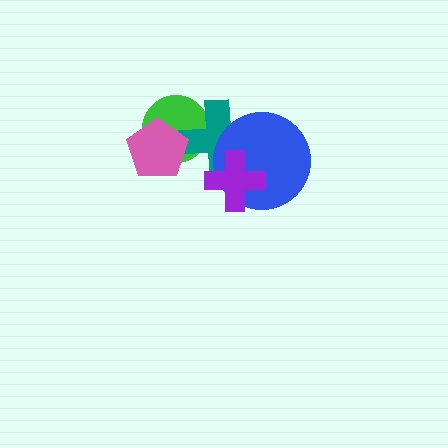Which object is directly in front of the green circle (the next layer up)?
The teal cross is directly in front of the green circle.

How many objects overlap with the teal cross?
4 objects overlap with the teal cross.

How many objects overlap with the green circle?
2 objects overlap with the green circle.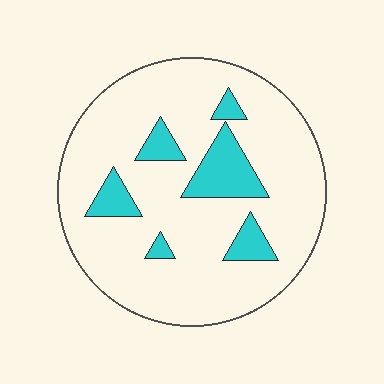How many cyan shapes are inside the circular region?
6.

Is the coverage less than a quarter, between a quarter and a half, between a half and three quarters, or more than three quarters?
Less than a quarter.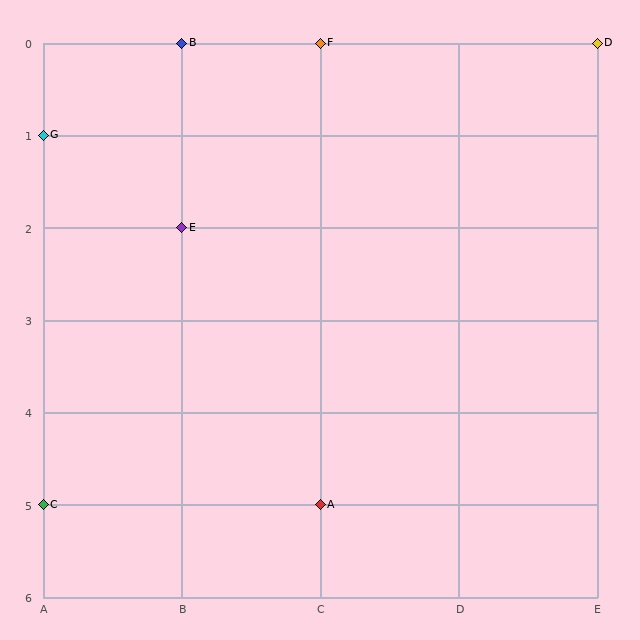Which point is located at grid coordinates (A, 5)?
Point C is at (A, 5).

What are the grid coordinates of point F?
Point F is at grid coordinates (C, 0).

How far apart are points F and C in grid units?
Points F and C are 2 columns and 5 rows apart (about 5.4 grid units diagonally).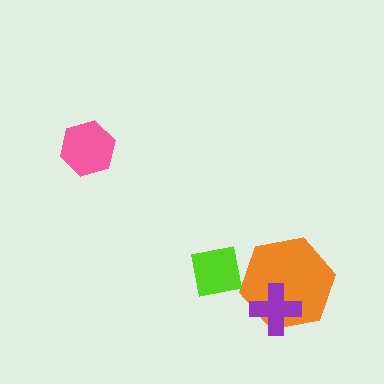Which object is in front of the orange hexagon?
The purple cross is in front of the orange hexagon.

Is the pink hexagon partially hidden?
No, no other shape covers it.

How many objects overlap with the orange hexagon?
1 object overlaps with the orange hexagon.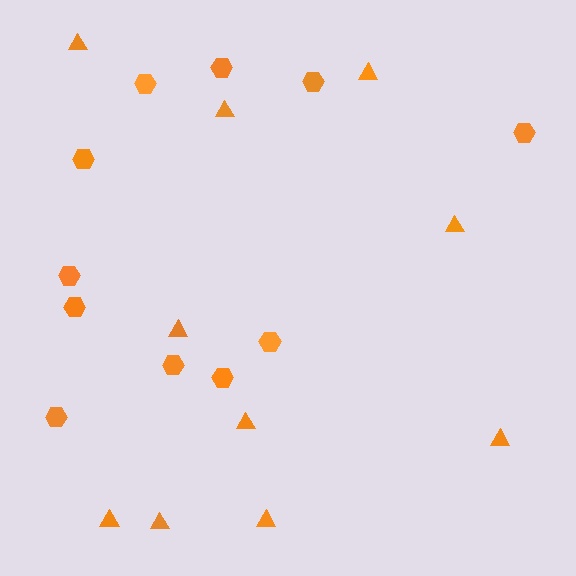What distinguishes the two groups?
There are 2 groups: one group of hexagons (11) and one group of triangles (10).